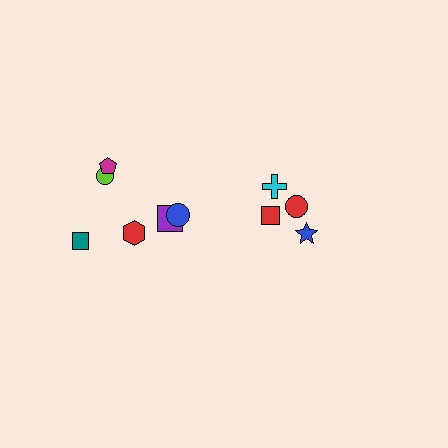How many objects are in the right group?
There are 4 objects.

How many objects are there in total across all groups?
There are 10 objects.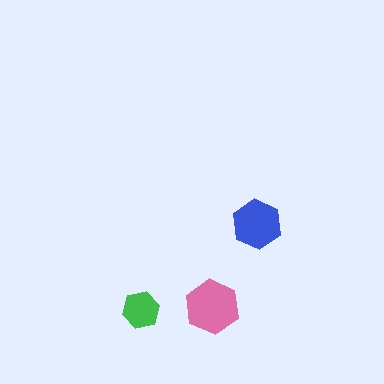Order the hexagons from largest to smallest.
the pink one, the blue one, the green one.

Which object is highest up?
The blue hexagon is topmost.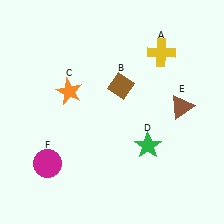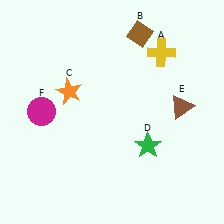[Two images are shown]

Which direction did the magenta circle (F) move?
The magenta circle (F) moved up.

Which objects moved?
The objects that moved are: the brown diamond (B), the magenta circle (F).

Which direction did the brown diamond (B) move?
The brown diamond (B) moved up.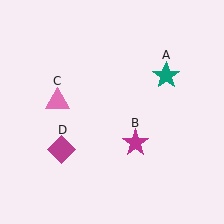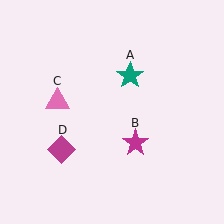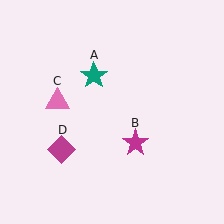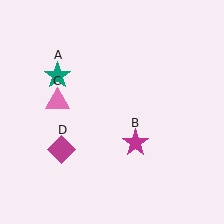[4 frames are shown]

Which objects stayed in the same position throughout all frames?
Magenta star (object B) and pink triangle (object C) and magenta diamond (object D) remained stationary.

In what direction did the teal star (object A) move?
The teal star (object A) moved left.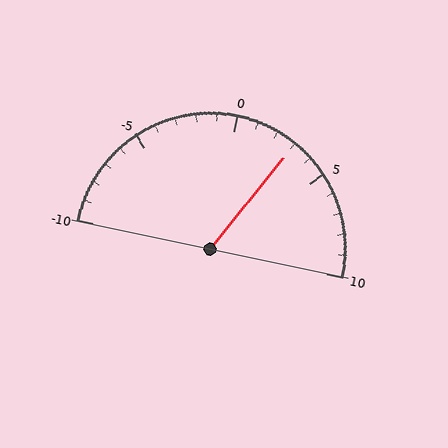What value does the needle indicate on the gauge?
The needle indicates approximately 3.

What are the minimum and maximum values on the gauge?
The gauge ranges from -10 to 10.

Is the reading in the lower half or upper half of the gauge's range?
The reading is in the upper half of the range (-10 to 10).